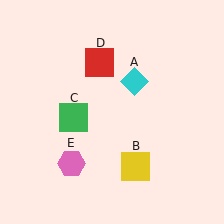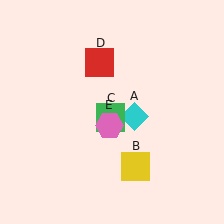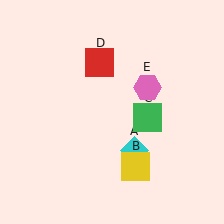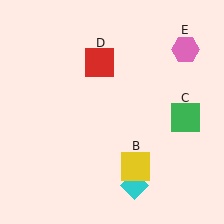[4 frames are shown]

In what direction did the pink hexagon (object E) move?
The pink hexagon (object E) moved up and to the right.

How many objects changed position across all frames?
3 objects changed position: cyan diamond (object A), green square (object C), pink hexagon (object E).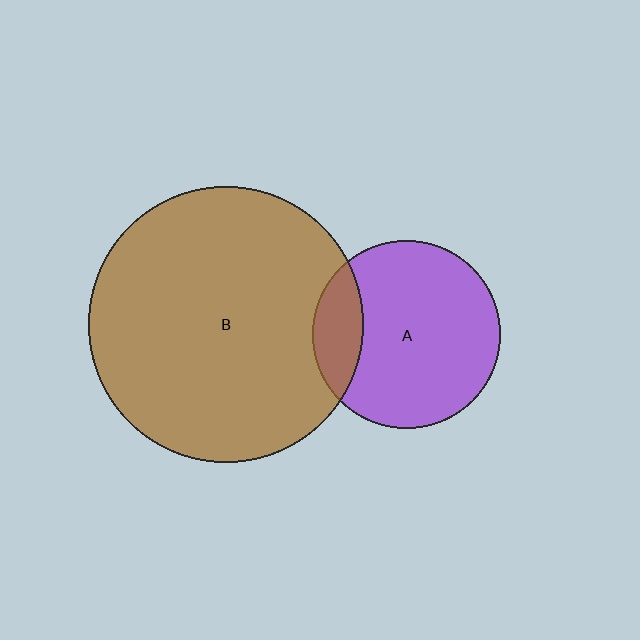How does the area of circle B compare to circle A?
Approximately 2.2 times.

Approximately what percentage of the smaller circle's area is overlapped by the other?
Approximately 20%.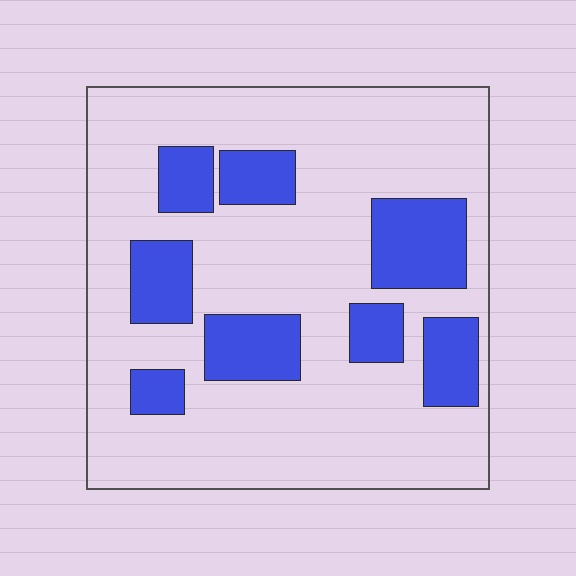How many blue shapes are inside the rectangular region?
8.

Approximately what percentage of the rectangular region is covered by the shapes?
Approximately 25%.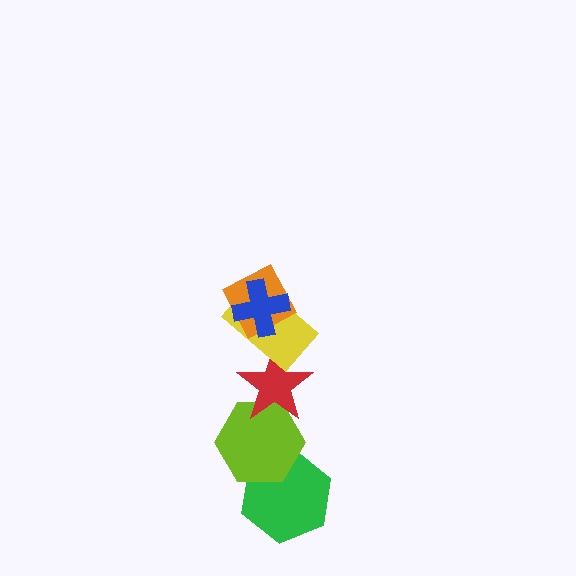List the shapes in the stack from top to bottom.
From top to bottom: the blue cross, the orange diamond, the yellow rectangle, the red star, the lime hexagon, the green hexagon.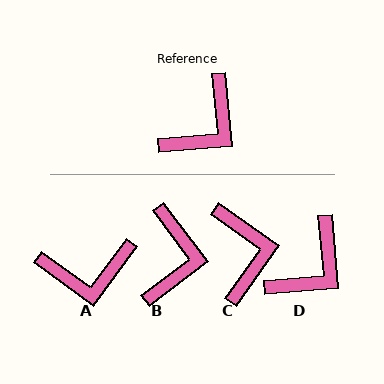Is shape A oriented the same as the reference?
No, it is off by about 42 degrees.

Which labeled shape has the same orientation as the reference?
D.